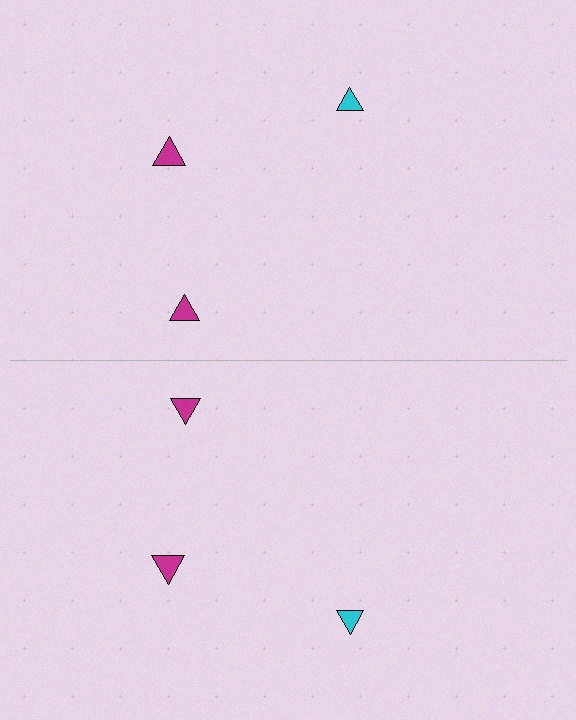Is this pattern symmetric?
Yes, this pattern has bilateral (reflection) symmetry.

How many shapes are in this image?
There are 6 shapes in this image.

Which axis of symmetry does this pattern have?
The pattern has a horizontal axis of symmetry running through the center of the image.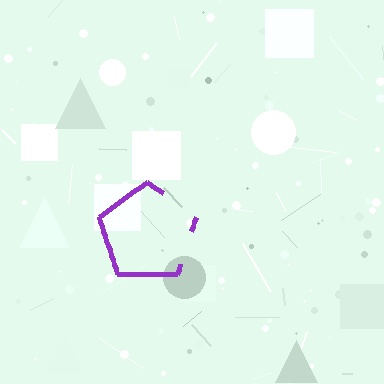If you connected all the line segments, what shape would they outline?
They would outline a pentagon.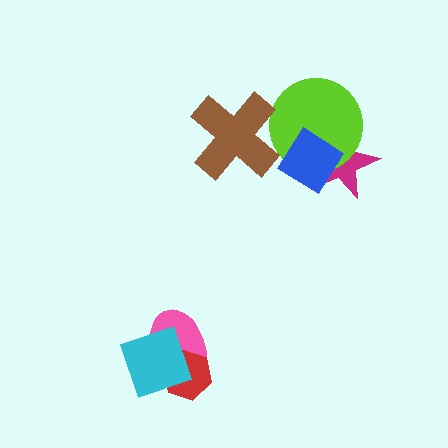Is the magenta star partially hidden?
Yes, it is partially covered by another shape.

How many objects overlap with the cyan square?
2 objects overlap with the cyan square.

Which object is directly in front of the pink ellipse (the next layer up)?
The red hexagon is directly in front of the pink ellipse.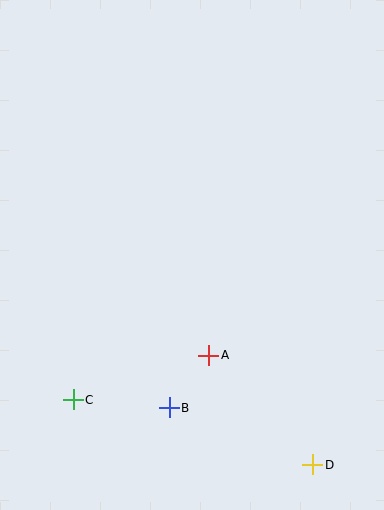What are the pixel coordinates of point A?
Point A is at (209, 355).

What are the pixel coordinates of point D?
Point D is at (313, 465).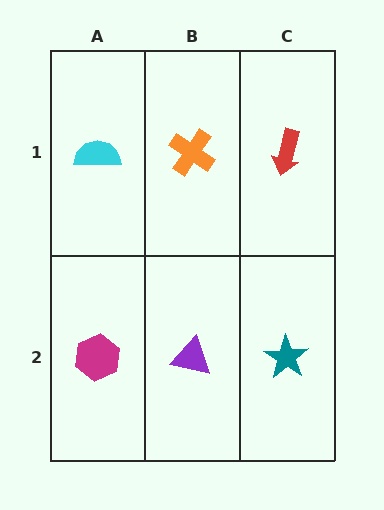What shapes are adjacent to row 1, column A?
A magenta hexagon (row 2, column A), an orange cross (row 1, column B).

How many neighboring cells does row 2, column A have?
2.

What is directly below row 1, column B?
A purple triangle.